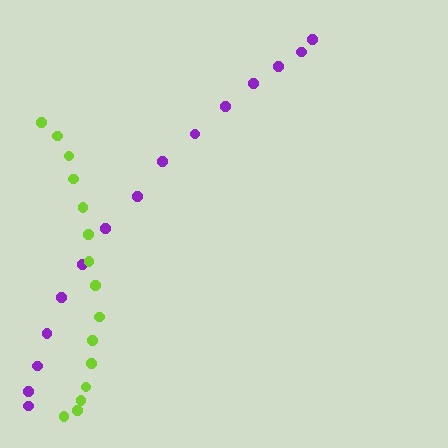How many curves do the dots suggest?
There are 2 distinct paths.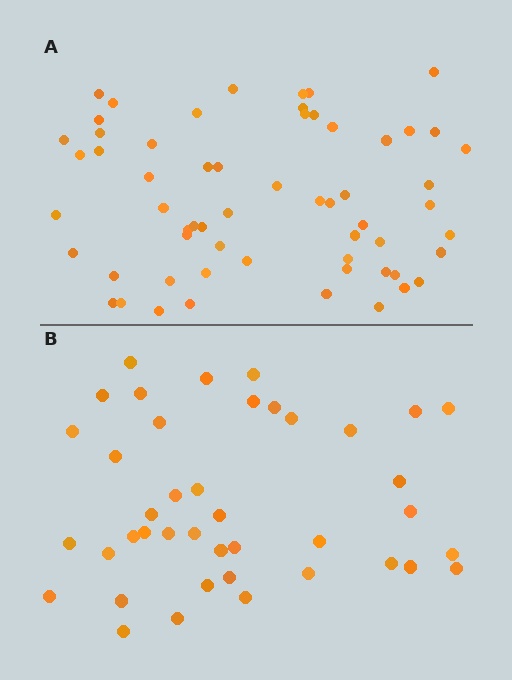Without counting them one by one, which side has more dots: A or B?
Region A (the top region) has more dots.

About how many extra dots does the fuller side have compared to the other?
Region A has approximately 20 more dots than region B.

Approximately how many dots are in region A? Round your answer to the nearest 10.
About 60 dots.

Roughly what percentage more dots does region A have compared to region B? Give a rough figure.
About 45% more.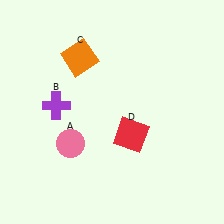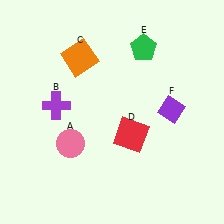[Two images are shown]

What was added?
A green pentagon (E), a purple diamond (F) were added in Image 2.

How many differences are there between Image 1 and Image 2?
There are 2 differences between the two images.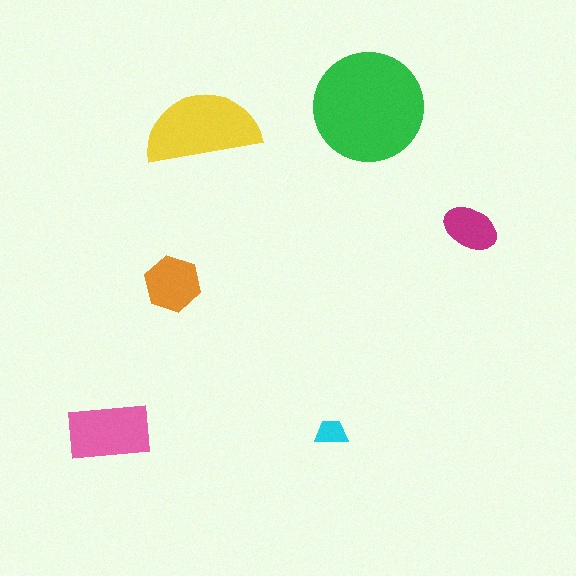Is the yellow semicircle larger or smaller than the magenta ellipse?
Larger.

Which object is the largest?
The green circle.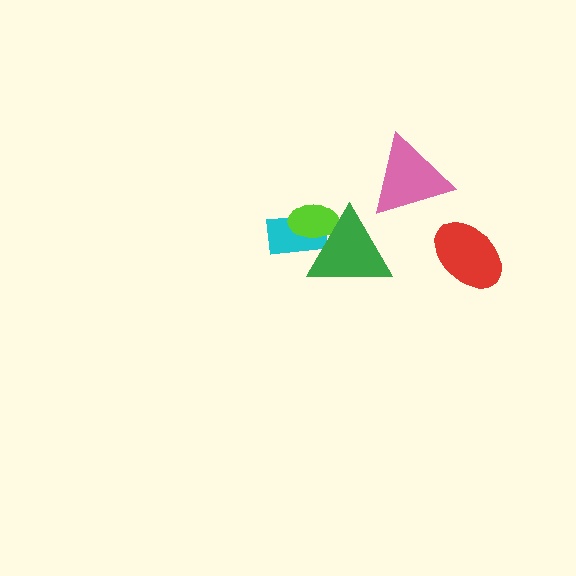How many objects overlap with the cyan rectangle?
2 objects overlap with the cyan rectangle.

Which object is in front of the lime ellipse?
The green triangle is in front of the lime ellipse.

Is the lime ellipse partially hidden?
Yes, it is partially covered by another shape.